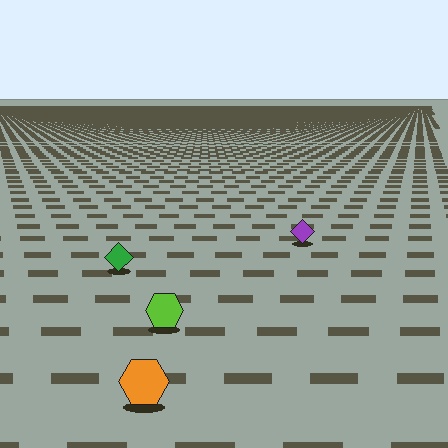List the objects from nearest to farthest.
From nearest to farthest: the orange hexagon, the lime hexagon, the green diamond, the purple diamond.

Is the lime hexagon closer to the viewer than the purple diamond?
Yes. The lime hexagon is closer — you can tell from the texture gradient: the ground texture is coarser near it.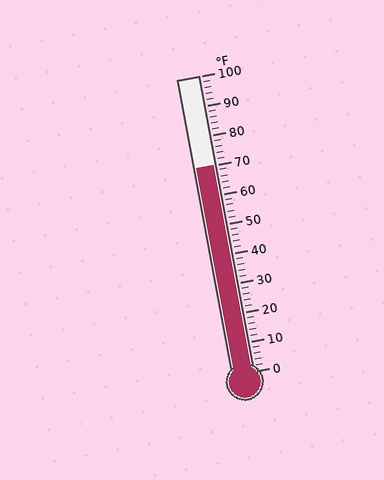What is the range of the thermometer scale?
The thermometer scale ranges from 0°F to 100°F.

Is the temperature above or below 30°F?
The temperature is above 30°F.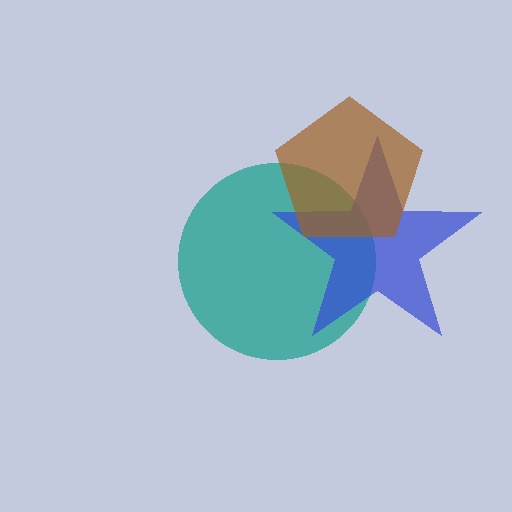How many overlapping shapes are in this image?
There are 3 overlapping shapes in the image.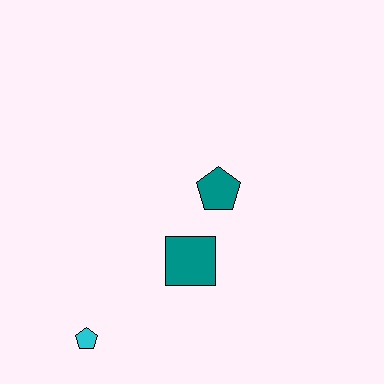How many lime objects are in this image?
There are no lime objects.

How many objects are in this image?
There are 3 objects.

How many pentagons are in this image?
There are 2 pentagons.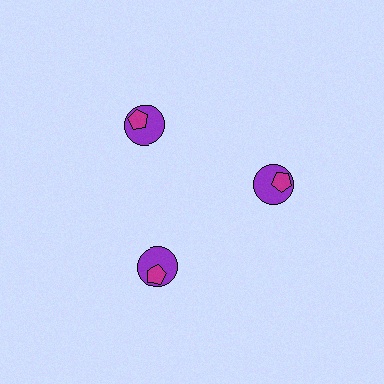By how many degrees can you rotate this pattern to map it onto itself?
The pattern maps onto itself every 120 degrees of rotation.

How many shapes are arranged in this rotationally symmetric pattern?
There are 6 shapes, arranged in 3 groups of 2.